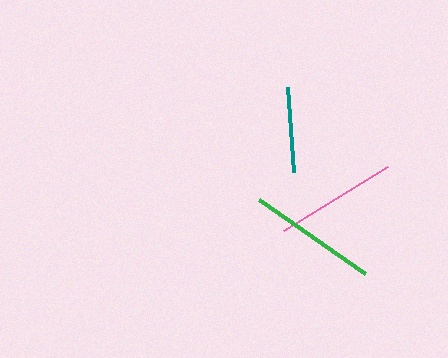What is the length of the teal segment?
The teal segment is approximately 86 pixels long.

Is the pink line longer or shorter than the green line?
The green line is longer than the pink line.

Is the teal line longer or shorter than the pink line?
The pink line is longer than the teal line.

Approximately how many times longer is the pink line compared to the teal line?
The pink line is approximately 1.4 times the length of the teal line.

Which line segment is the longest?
The green line is the longest at approximately 129 pixels.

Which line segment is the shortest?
The teal line is the shortest at approximately 86 pixels.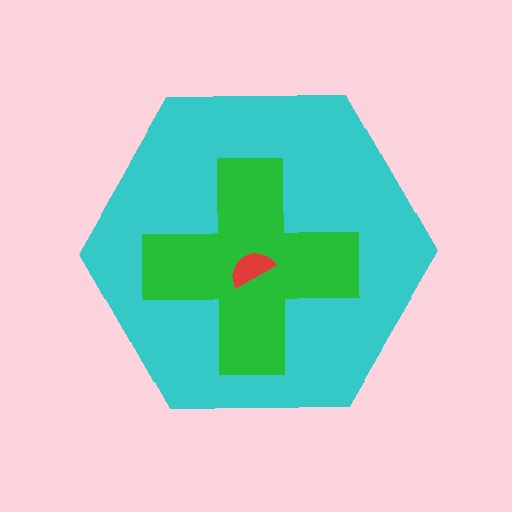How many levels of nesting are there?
3.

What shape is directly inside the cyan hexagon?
The green cross.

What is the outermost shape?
The cyan hexagon.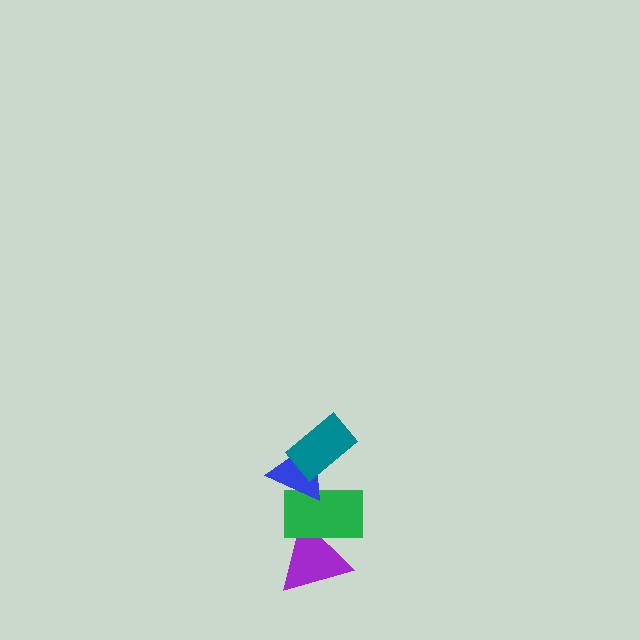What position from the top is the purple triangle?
The purple triangle is 4th from the top.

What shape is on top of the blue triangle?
The teal rectangle is on top of the blue triangle.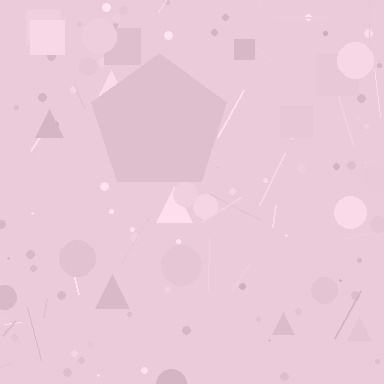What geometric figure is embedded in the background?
A pentagon is embedded in the background.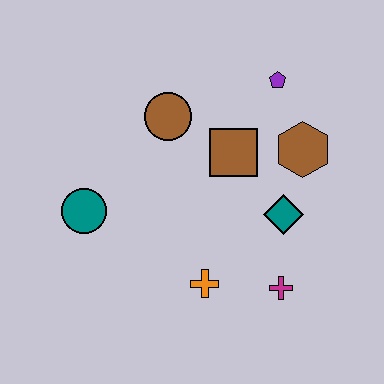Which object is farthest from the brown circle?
The magenta cross is farthest from the brown circle.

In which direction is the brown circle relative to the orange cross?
The brown circle is above the orange cross.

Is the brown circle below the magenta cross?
No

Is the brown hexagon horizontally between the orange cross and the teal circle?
No